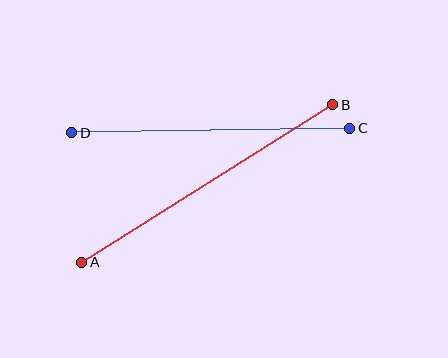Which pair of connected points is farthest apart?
Points A and B are farthest apart.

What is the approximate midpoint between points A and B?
The midpoint is at approximately (207, 184) pixels.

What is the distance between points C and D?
The distance is approximately 278 pixels.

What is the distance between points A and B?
The distance is approximately 296 pixels.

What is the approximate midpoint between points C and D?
The midpoint is at approximately (211, 130) pixels.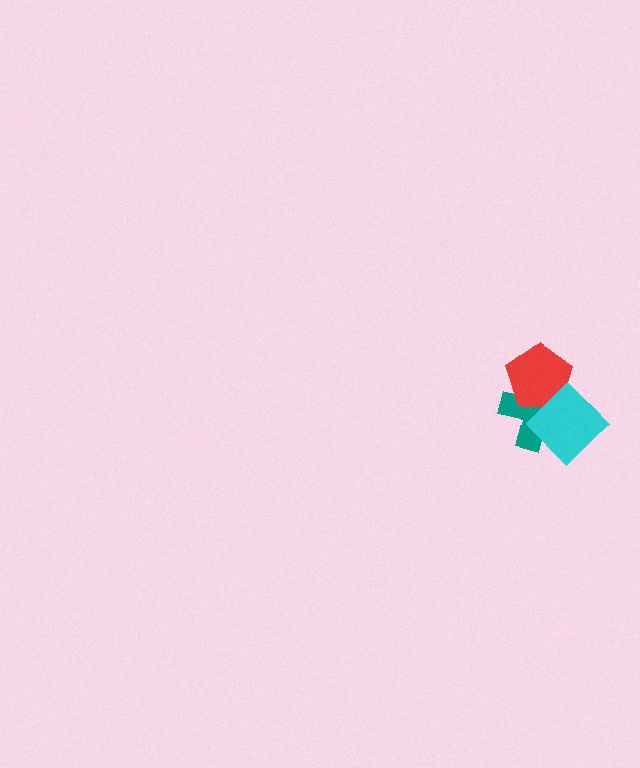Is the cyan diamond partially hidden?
No, no other shape covers it.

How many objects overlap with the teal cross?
2 objects overlap with the teal cross.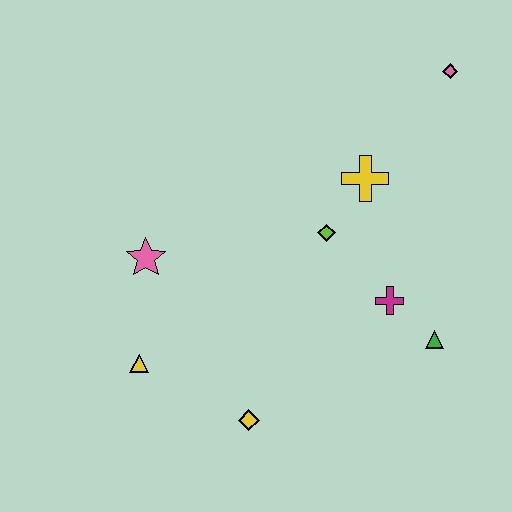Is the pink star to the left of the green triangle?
Yes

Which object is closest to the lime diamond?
The yellow cross is closest to the lime diamond.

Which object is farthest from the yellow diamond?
The pink diamond is farthest from the yellow diamond.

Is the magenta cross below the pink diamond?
Yes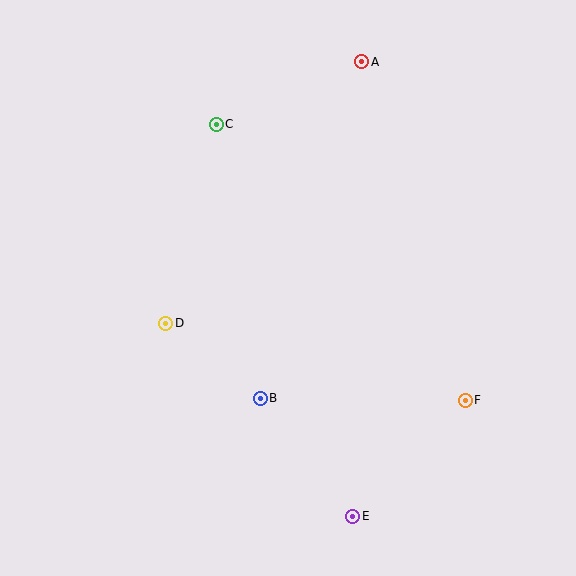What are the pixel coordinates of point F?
Point F is at (465, 400).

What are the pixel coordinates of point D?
Point D is at (166, 323).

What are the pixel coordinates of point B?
Point B is at (260, 398).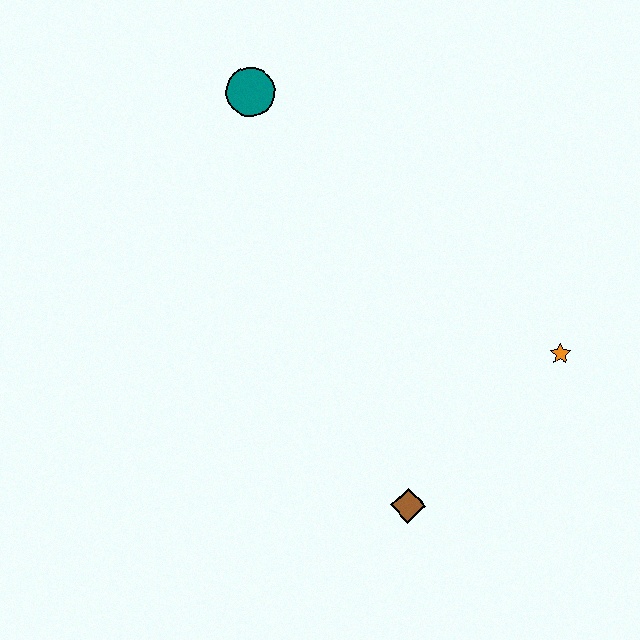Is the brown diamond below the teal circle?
Yes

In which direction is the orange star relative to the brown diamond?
The orange star is above the brown diamond.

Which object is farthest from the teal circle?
The brown diamond is farthest from the teal circle.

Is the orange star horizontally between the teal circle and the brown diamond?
No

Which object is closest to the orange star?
The brown diamond is closest to the orange star.